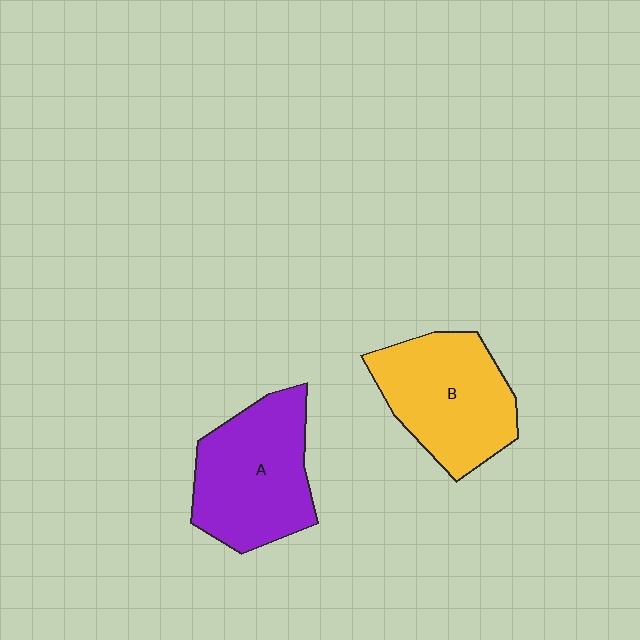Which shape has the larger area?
Shape A (purple).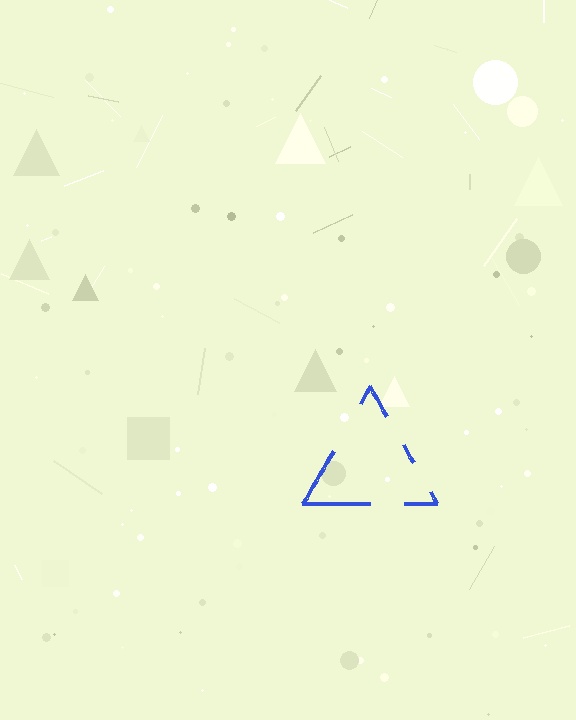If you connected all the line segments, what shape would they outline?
They would outline a triangle.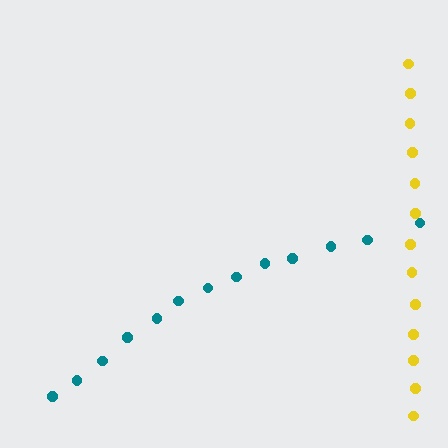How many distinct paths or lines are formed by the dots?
There are 2 distinct paths.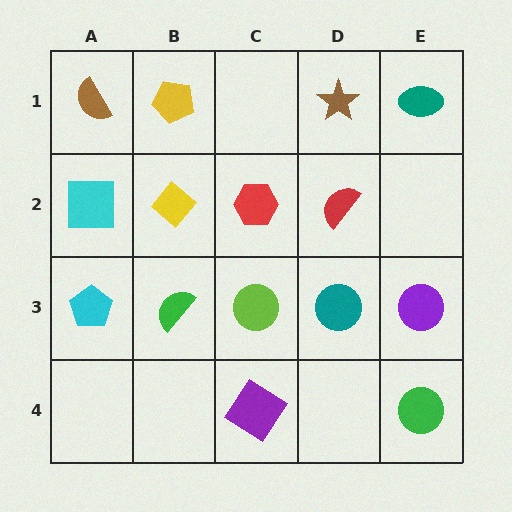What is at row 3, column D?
A teal circle.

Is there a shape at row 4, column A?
No, that cell is empty.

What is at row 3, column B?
A green semicircle.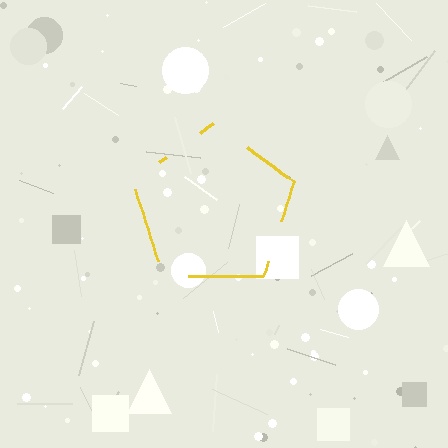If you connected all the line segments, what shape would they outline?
They would outline a pentagon.